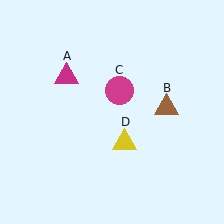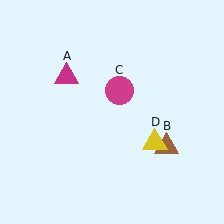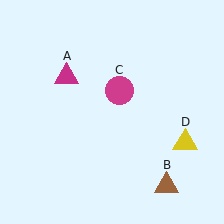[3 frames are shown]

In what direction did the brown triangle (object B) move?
The brown triangle (object B) moved down.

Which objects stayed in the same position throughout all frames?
Magenta triangle (object A) and magenta circle (object C) remained stationary.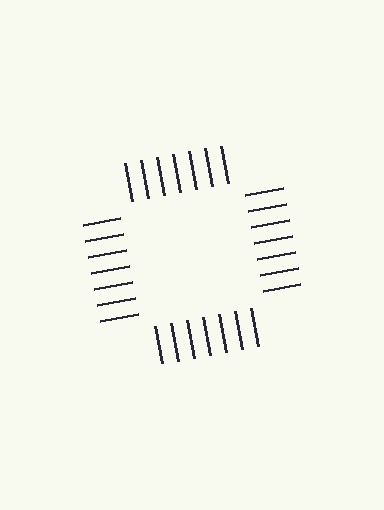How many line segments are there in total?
28 — 7 along each of the 4 edges.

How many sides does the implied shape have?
4 sides — the line-ends trace a square.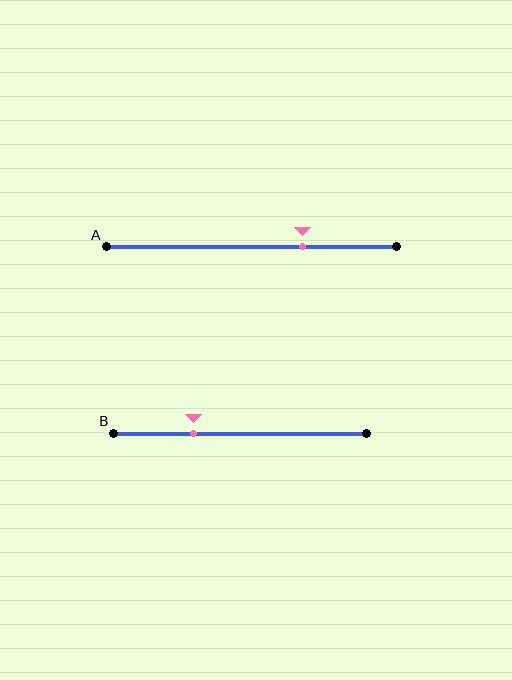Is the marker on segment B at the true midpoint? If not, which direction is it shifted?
No, the marker on segment B is shifted to the left by about 19% of the segment length.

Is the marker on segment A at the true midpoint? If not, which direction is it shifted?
No, the marker on segment A is shifted to the right by about 18% of the segment length.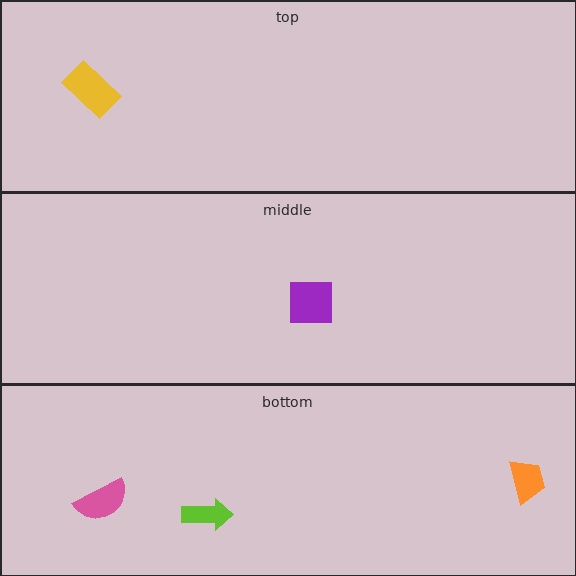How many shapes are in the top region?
1.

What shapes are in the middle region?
The purple square.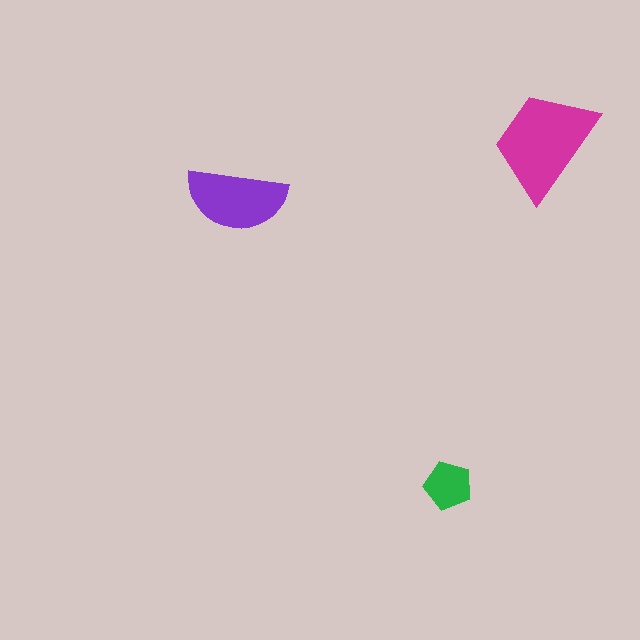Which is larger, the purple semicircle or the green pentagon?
The purple semicircle.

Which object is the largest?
The magenta trapezoid.